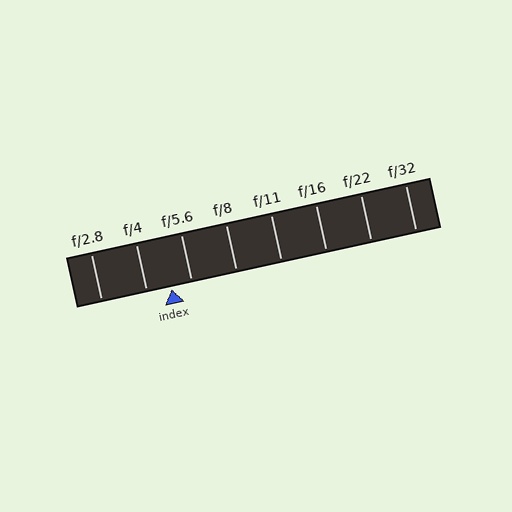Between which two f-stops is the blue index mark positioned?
The index mark is between f/4 and f/5.6.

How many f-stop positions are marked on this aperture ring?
There are 8 f-stop positions marked.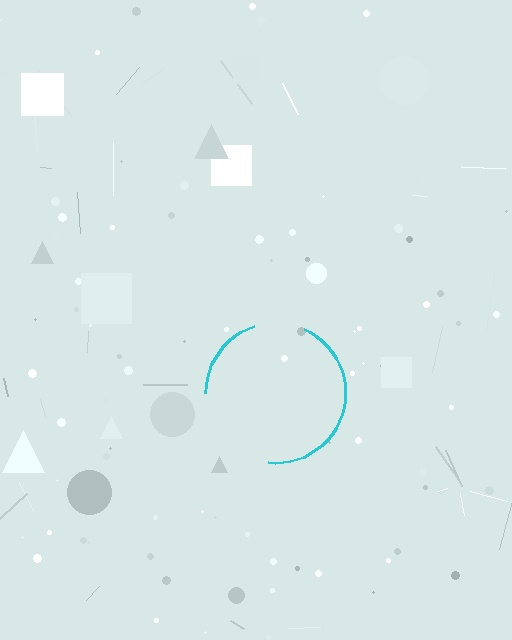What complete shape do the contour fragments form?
The contour fragments form a circle.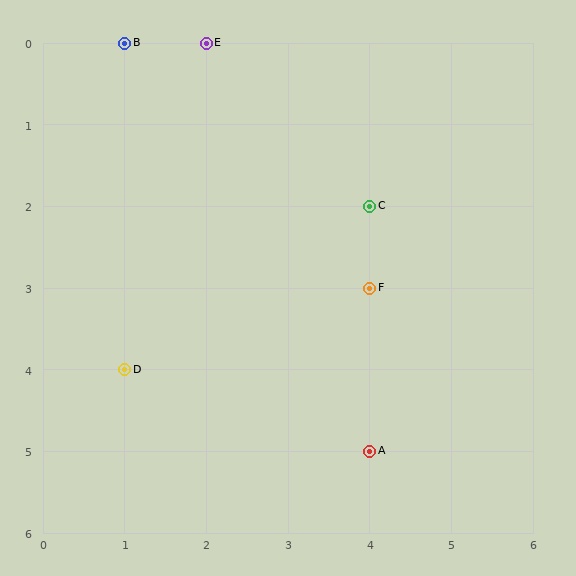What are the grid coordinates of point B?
Point B is at grid coordinates (1, 0).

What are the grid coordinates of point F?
Point F is at grid coordinates (4, 3).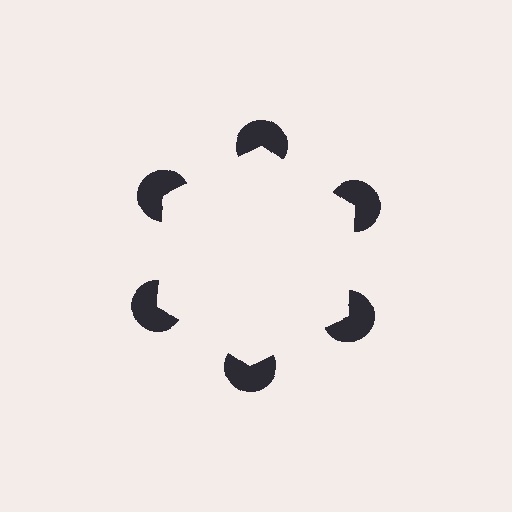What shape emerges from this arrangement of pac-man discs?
An illusory hexagon — its edges are inferred from the aligned wedge cuts in the pac-man discs, not physically drawn.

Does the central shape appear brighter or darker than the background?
It typically appears slightly brighter than the background, even though no actual brightness change is drawn.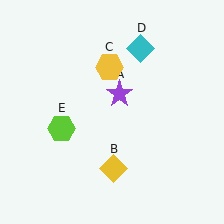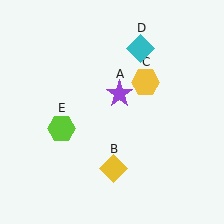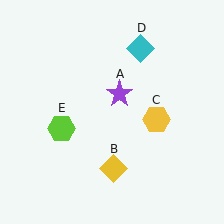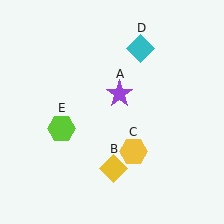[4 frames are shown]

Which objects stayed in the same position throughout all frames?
Purple star (object A) and yellow diamond (object B) and cyan diamond (object D) and lime hexagon (object E) remained stationary.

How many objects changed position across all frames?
1 object changed position: yellow hexagon (object C).